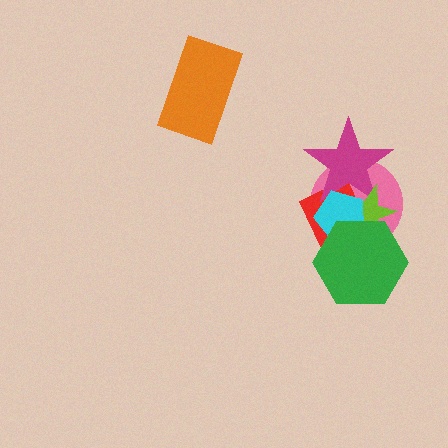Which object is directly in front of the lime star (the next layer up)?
The cyan pentagon is directly in front of the lime star.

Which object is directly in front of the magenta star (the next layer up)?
The lime star is directly in front of the magenta star.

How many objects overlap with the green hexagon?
4 objects overlap with the green hexagon.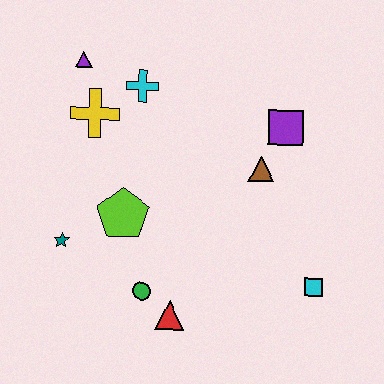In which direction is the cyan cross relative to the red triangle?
The cyan cross is above the red triangle.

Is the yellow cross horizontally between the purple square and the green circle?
No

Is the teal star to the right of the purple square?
No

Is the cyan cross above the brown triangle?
Yes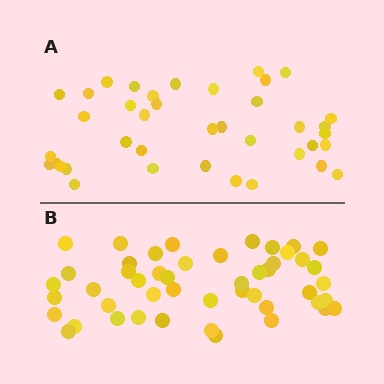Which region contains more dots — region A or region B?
Region B (the bottom region) has more dots.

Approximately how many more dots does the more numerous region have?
Region B has roughly 8 or so more dots than region A.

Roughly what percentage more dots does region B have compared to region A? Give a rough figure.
About 25% more.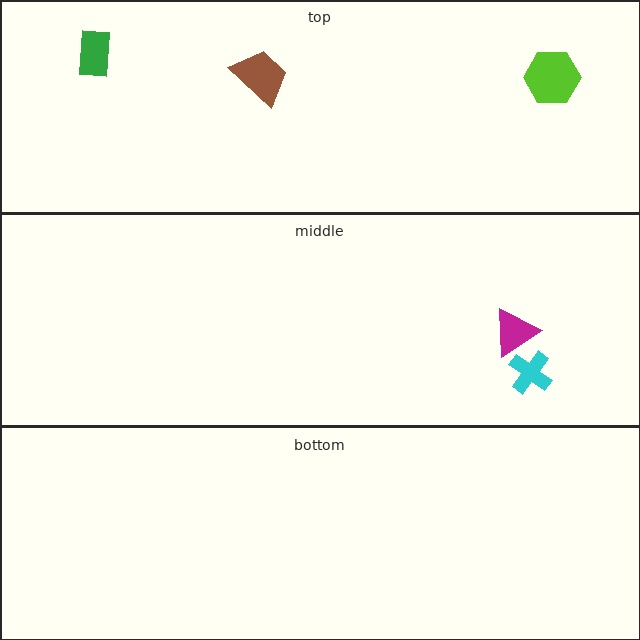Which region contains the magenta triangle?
The middle region.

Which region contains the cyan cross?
The middle region.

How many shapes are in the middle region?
2.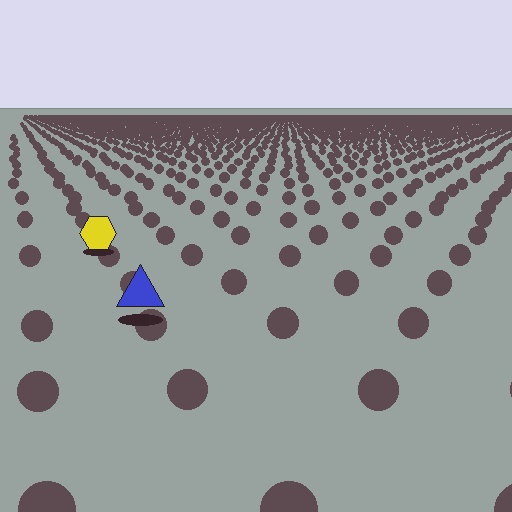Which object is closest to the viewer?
The blue triangle is closest. The texture marks near it are larger and more spread out.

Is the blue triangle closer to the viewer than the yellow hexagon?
Yes. The blue triangle is closer — you can tell from the texture gradient: the ground texture is coarser near it.